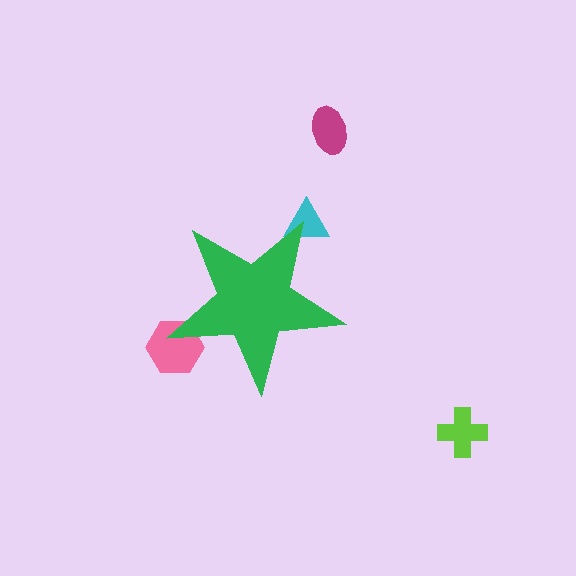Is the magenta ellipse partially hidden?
No, the magenta ellipse is fully visible.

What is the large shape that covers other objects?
A green star.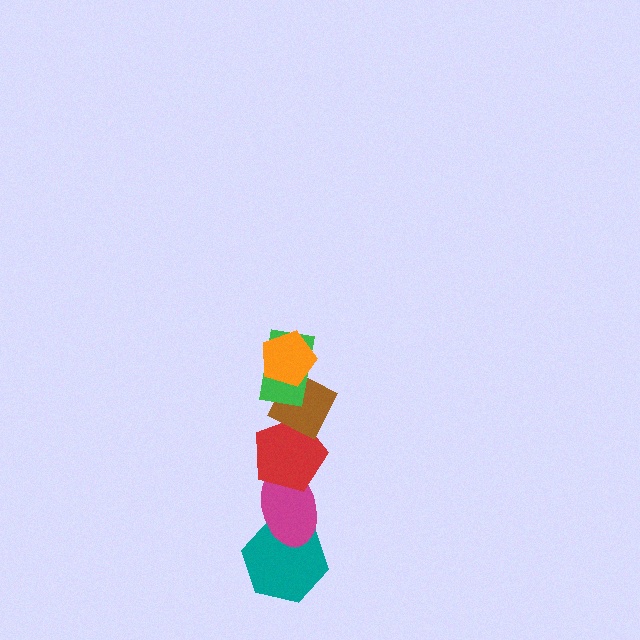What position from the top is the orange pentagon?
The orange pentagon is 1st from the top.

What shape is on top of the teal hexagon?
The magenta ellipse is on top of the teal hexagon.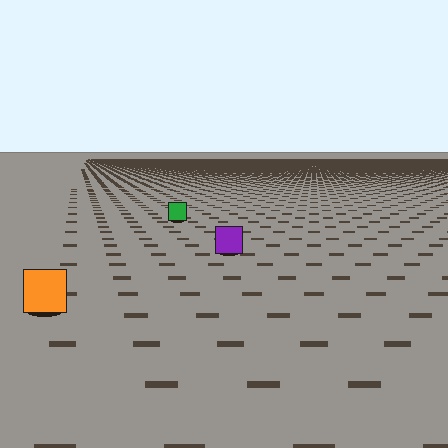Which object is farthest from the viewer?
The green square is farthest from the viewer. It appears smaller and the ground texture around it is denser.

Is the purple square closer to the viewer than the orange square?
No. The orange square is closer — you can tell from the texture gradient: the ground texture is coarser near it.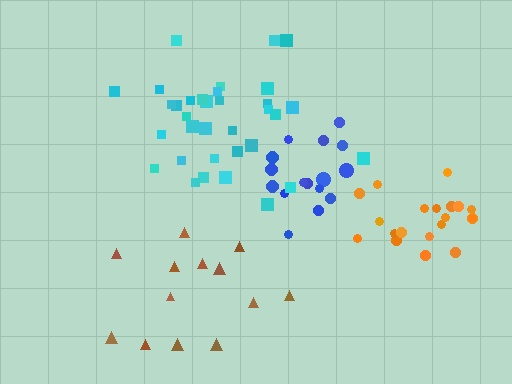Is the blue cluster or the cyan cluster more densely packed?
Blue.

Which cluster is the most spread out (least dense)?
Brown.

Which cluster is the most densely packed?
Orange.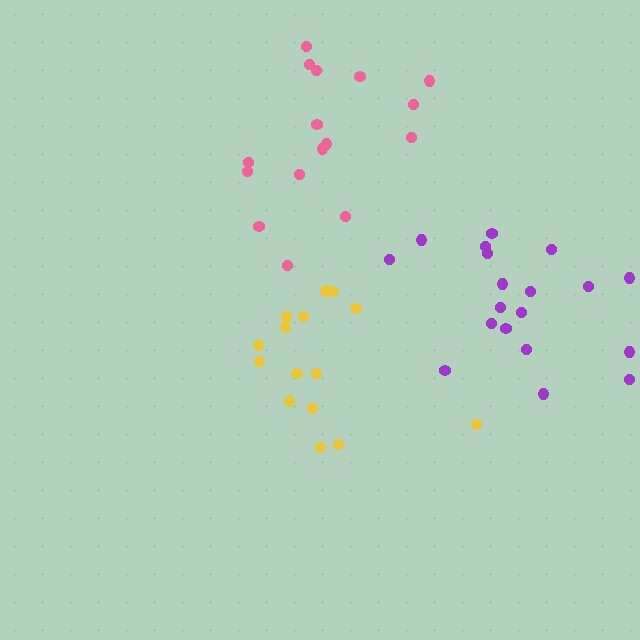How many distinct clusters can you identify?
There are 3 distinct clusters.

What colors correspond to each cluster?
The clusters are colored: purple, pink, yellow.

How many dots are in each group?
Group 1: 19 dots, Group 2: 16 dots, Group 3: 15 dots (50 total).